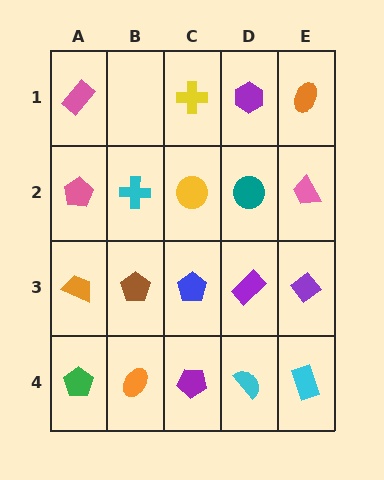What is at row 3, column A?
An orange trapezoid.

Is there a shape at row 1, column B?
No, that cell is empty.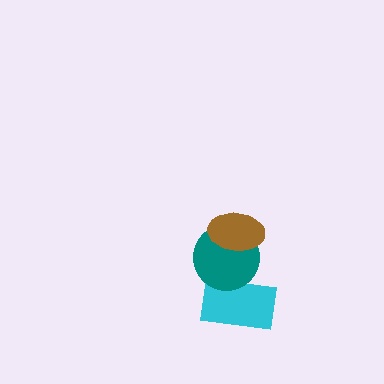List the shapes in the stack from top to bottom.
From top to bottom: the brown ellipse, the teal circle, the cyan rectangle.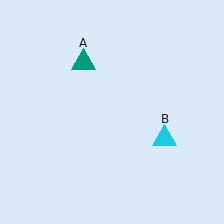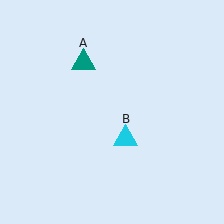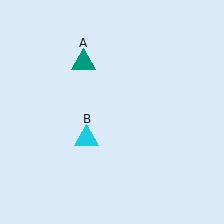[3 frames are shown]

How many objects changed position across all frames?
1 object changed position: cyan triangle (object B).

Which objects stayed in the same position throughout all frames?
Teal triangle (object A) remained stationary.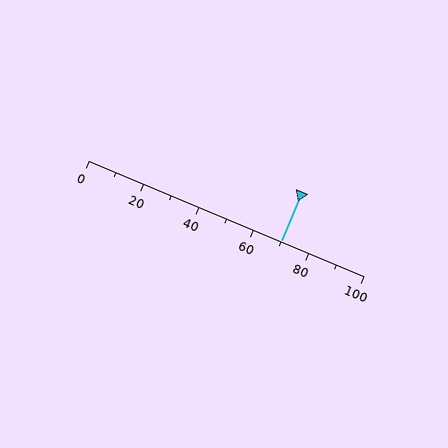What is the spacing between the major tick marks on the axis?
The major ticks are spaced 20 apart.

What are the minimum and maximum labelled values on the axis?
The axis runs from 0 to 100.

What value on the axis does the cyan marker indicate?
The marker indicates approximately 70.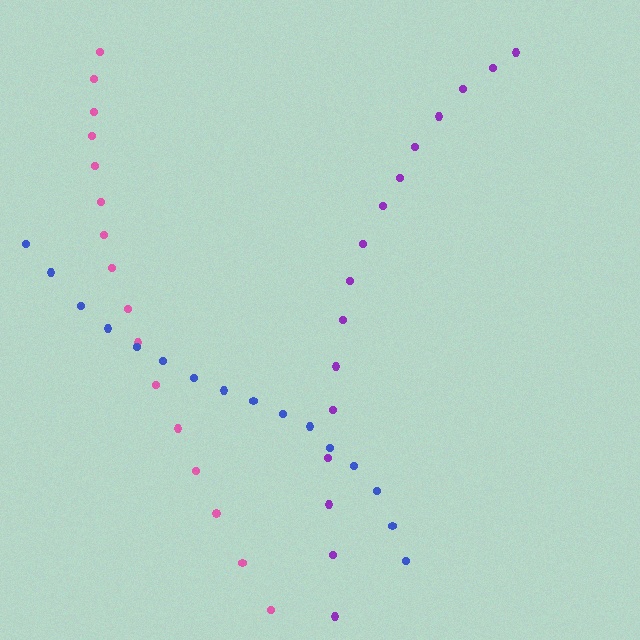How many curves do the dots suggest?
There are 3 distinct paths.